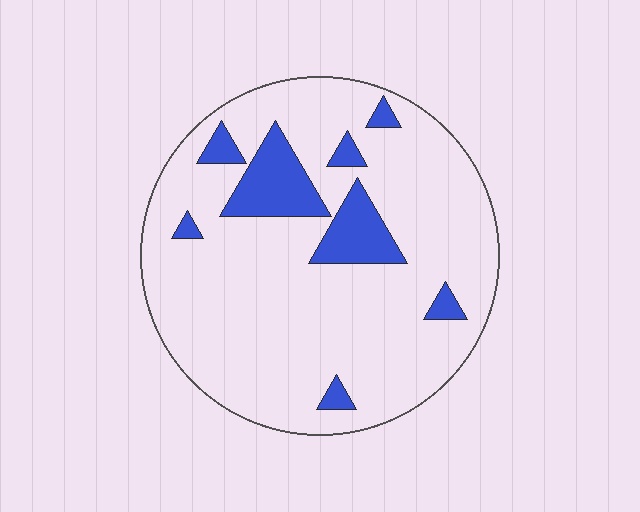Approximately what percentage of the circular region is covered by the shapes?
Approximately 15%.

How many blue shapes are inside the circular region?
8.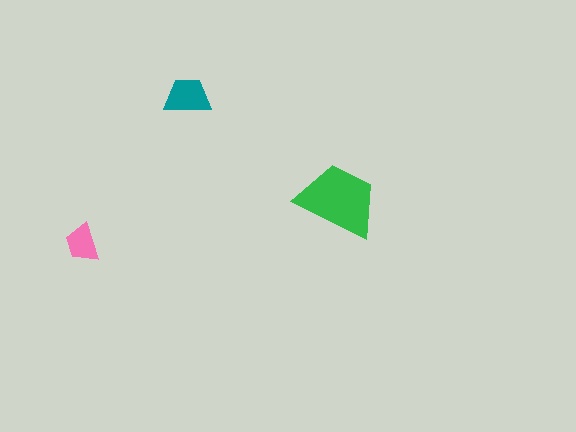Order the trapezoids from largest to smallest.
the green one, the teal one, the pink one.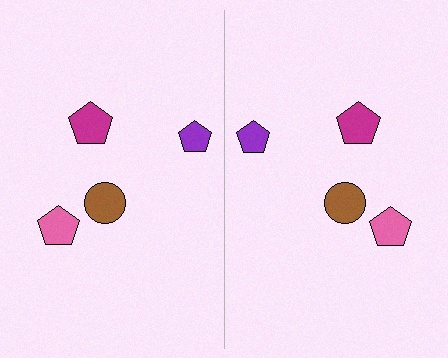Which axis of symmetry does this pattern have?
The pattern has a vertical axis of symmetry running through the center of the image.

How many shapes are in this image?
There are 8 shapes in this image.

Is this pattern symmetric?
Yes, this pattern has bilateral (reflection) symmetry.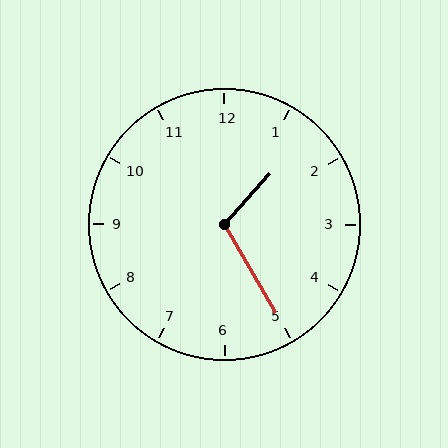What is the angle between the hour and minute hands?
Approximately 108 degrees.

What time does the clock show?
1:25.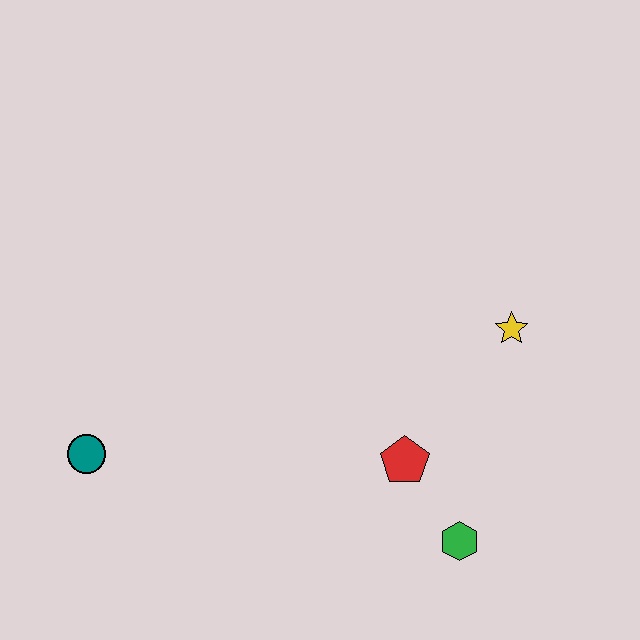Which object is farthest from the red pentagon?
The teal circle is farthest from the red pentagon.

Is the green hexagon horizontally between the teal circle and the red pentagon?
No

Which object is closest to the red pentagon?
The green hexagon is closest to the red pentagon.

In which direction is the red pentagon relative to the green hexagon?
The red pentagon is above the green hexagon.